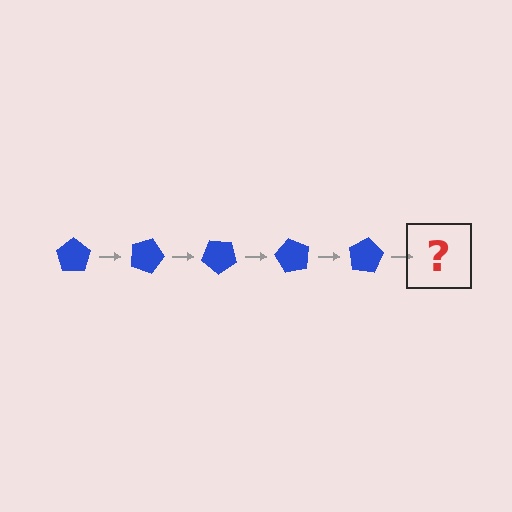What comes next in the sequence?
The next element should be a blue pentagon rotated 100 degrees.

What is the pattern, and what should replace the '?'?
The pattern is that the pentagon rotates 20 degrees each step. The '?' should be a blue pentagon rotated 100 degrees.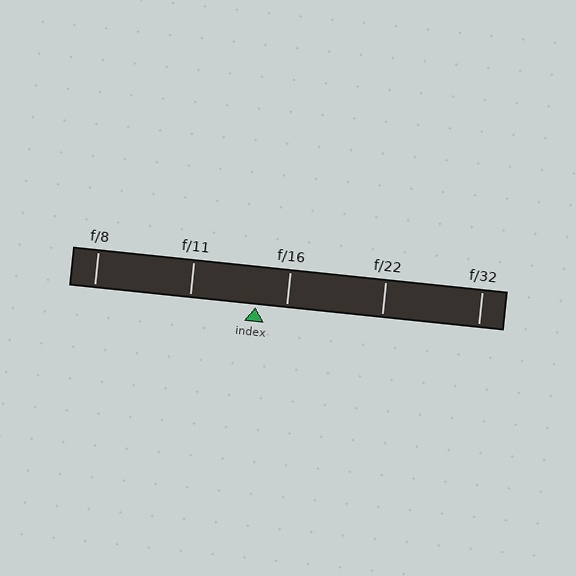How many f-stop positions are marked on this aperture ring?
There are 5 f-stop positions marked.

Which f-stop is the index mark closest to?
The index mark is closest to f/16.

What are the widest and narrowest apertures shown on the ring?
The widest aperture shown is f/8 and the narrowest is f/32.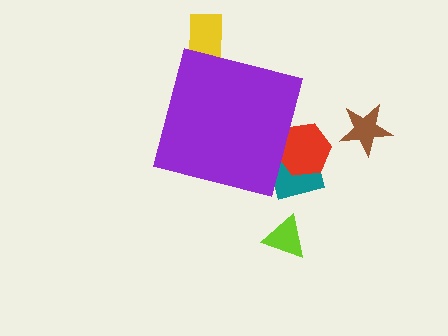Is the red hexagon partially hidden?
Yes, the red hexagon is partially hidden behind the purple square.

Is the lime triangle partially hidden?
No, the lime triangle is fully visible.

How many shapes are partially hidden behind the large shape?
3 shapes are partially hidden.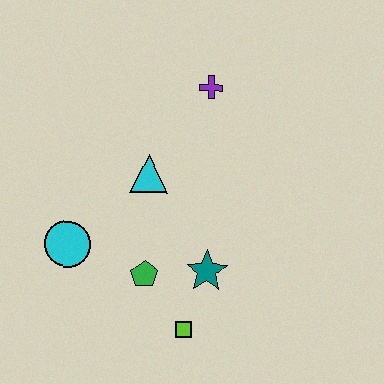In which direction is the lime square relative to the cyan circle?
The lime square is to the right of the cyan circle.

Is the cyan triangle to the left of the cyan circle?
No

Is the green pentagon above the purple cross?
No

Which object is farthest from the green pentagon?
The purple cross is farthest from the green pentagon.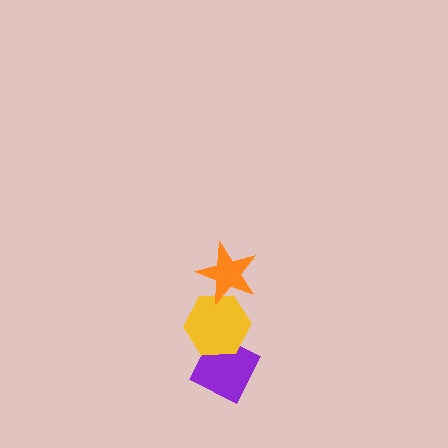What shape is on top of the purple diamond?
The yellow hexagon is on top of the purple diamond.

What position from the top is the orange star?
The orange star is 1st from the top.